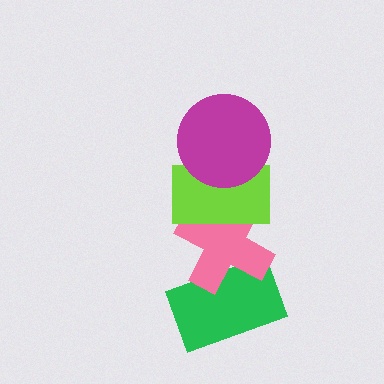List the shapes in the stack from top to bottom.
From top to bottom: the magenta circle, the lime rectangle, the pink cross, the green rectangle.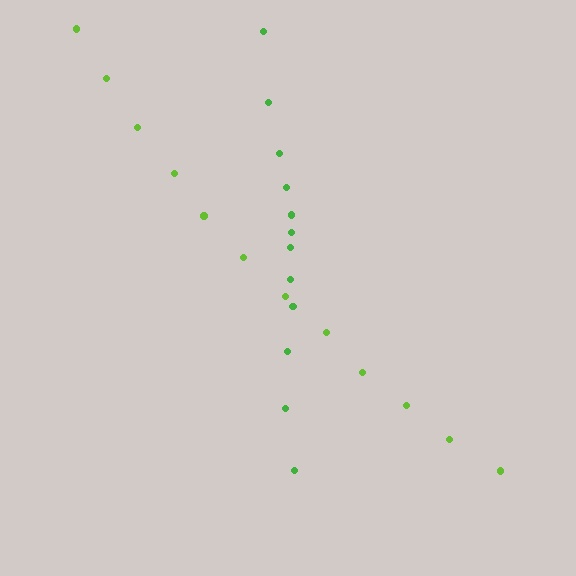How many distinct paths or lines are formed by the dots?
There are 2 distinct paths.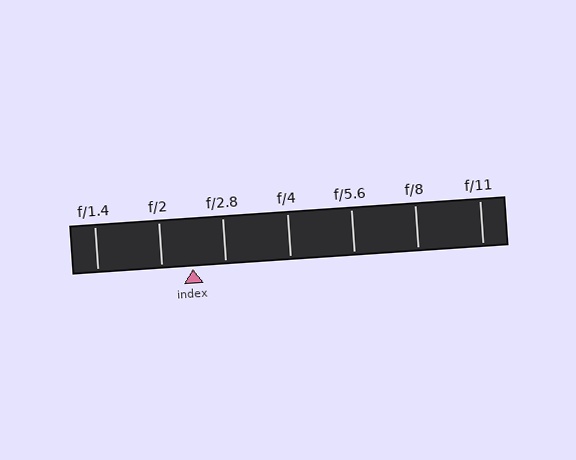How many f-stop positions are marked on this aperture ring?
There are 7 f-stop positions marked.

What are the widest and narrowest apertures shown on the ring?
The widest aperture shown is f/1.4 and the narrowest is f/11.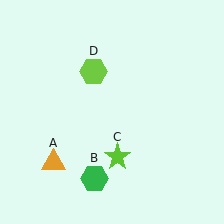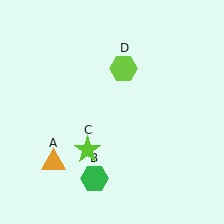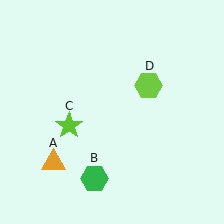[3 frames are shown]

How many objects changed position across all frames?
2 objects changed position: lime star (object C), lime hexagon (object D).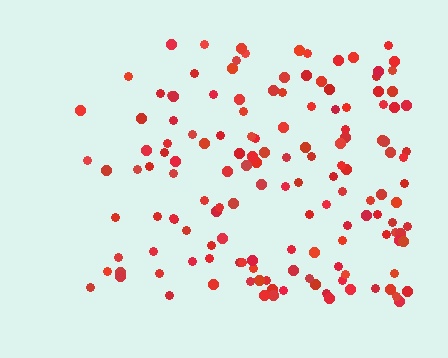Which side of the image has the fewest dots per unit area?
The left.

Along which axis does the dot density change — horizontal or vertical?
Horizontal.